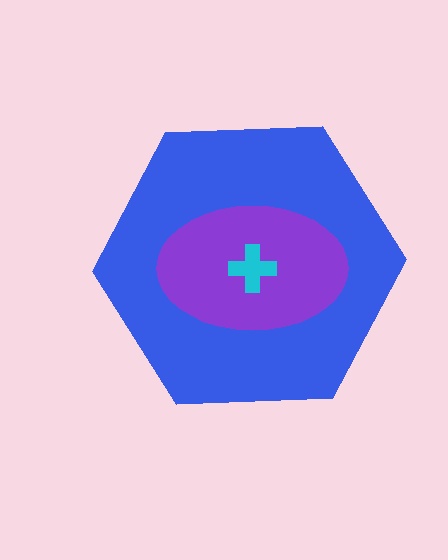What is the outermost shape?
The blue hexagon.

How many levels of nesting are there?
3.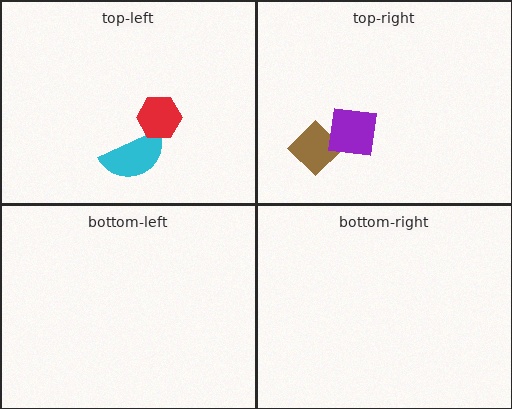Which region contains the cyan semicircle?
The top-left region.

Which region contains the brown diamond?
The top-right region.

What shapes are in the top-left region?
The cyan semicircle, the red hexagon.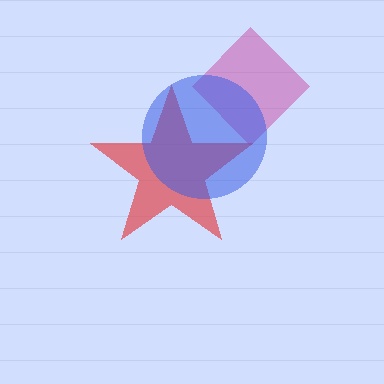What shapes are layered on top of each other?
The layered shapes are: a magenta diamond, a red star, a blue circle.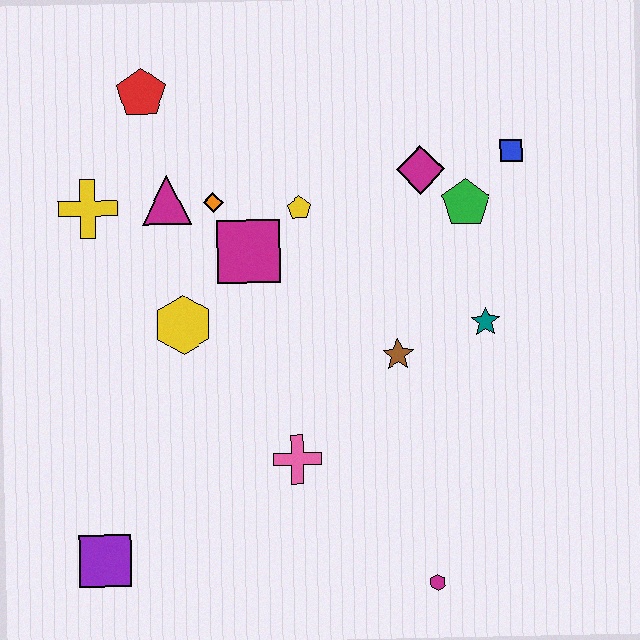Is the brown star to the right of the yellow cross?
Yes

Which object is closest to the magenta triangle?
The orange diamond is closest to the magenta triangle.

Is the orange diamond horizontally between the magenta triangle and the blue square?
Yes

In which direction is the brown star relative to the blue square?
The brown star is below the blue square.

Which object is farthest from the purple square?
The blue square is farthest from the purple square.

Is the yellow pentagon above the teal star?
Yes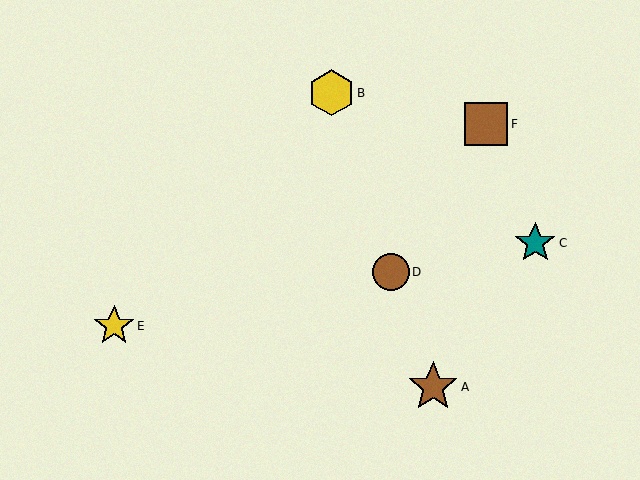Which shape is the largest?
The brown star (labeled A) is the largest.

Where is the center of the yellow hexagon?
The center of the yellow hexagon is at (331, 93).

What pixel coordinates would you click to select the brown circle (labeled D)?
Click at (391, 272) to select the brown circle D.